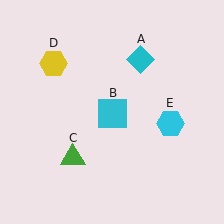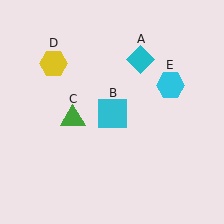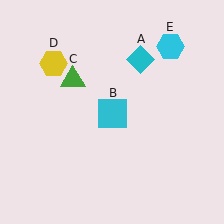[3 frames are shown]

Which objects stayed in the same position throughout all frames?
Cyan diamond (object A) and cyan square (object B) and yellow hexagon (object D) remained stationary.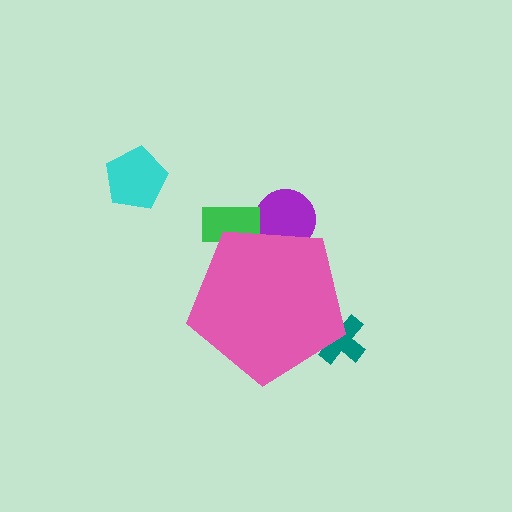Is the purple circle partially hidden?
Yes, the purple circle is partially hidden behind the pink pentagon.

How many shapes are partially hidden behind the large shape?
4 shapes are partially hidden.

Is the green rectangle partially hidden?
Yes, the green rectangle is partially hidden behind the pink pentagon.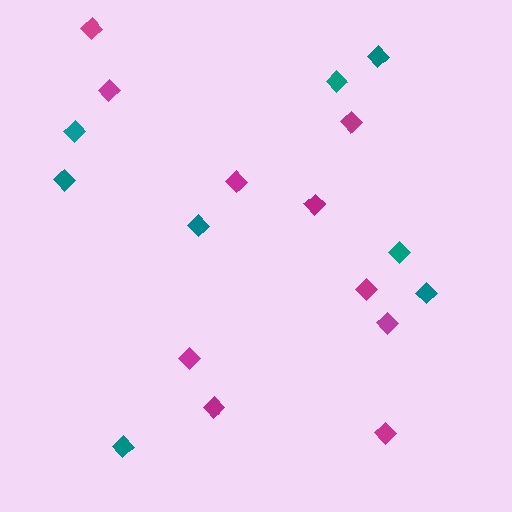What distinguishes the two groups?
There are 2 groups: one group of teal diamonds (8) and one group of magenta diamonds (10).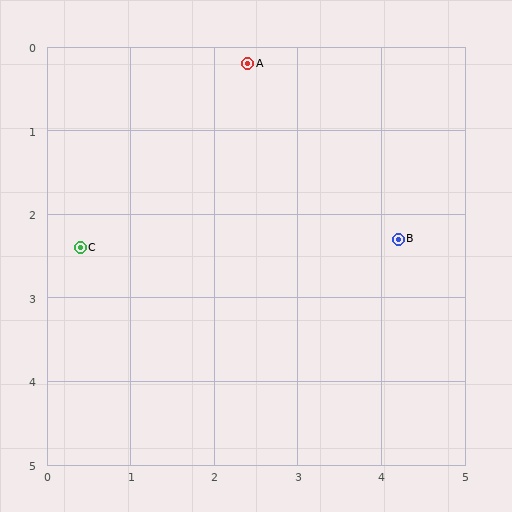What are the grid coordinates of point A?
Point A is at approximately (2.4, 0.2).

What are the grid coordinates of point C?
Point C is at approximately (0.4, 2.4).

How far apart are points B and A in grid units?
Points B and A are about 2.8 grid units apart.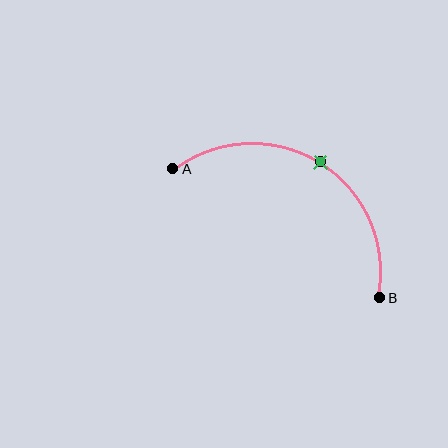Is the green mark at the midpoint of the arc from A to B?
Yes. The green mark lies on the arc at equal arc-length from both A and B — it is the arc midpoint.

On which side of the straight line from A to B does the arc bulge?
The arc bulges above the straight line connecting A and B.